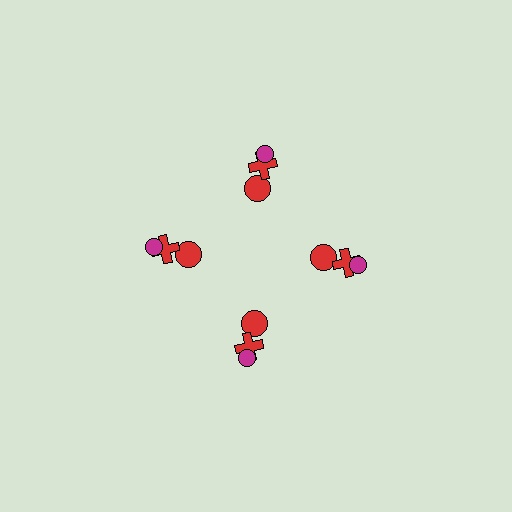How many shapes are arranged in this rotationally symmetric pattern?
There are 12 shapes, arranged in 4 groups of 3.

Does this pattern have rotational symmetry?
Yes, this pattern has 4-fold rotational symmetry. It looks the same after rotating 90 degrees around the center.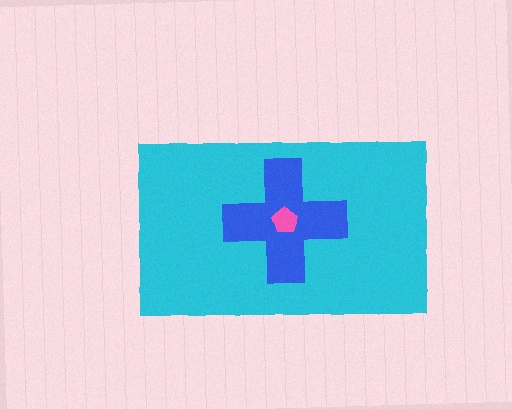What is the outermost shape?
The cyan rectangle.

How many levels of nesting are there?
3.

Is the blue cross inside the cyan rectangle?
Yes.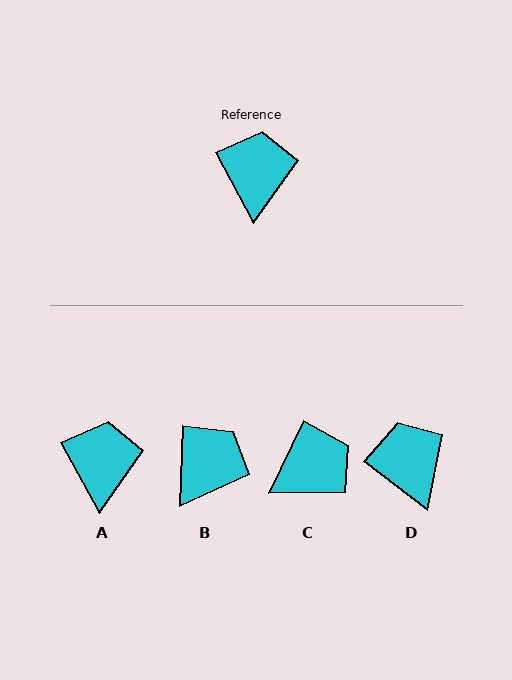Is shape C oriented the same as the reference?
No, it is off by about 54 degrees.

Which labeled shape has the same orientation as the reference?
A.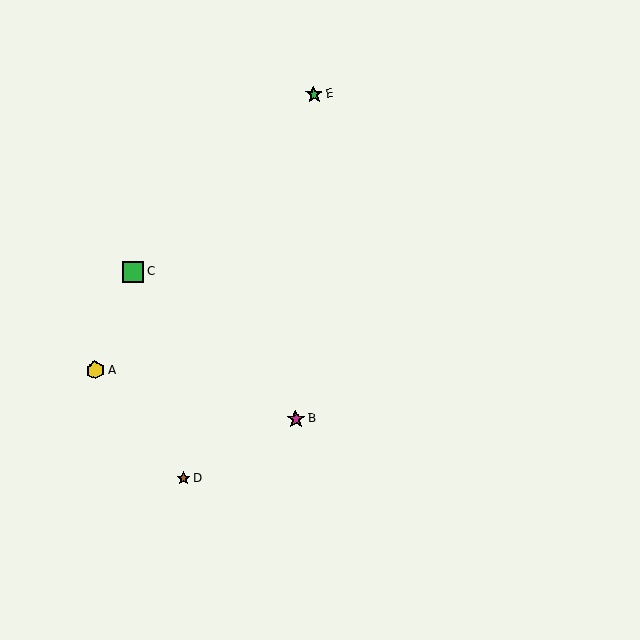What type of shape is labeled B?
Shape B is a magenta star.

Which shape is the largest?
The green square (labeled C) is the largest.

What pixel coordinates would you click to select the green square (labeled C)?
Click at (133, 272) to select the green square C.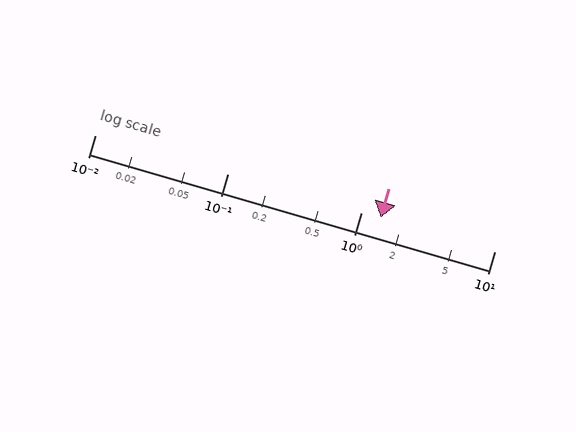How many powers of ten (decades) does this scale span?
The scale spans 3 decades, from 0.01 to 10.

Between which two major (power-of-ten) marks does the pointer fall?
The pointer is between 1 and 10.